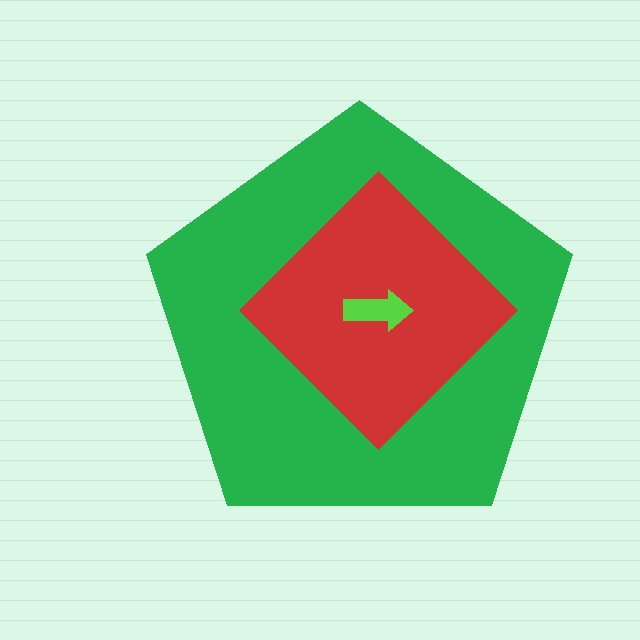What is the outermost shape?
The green pentagon.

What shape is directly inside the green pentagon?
The red diamond.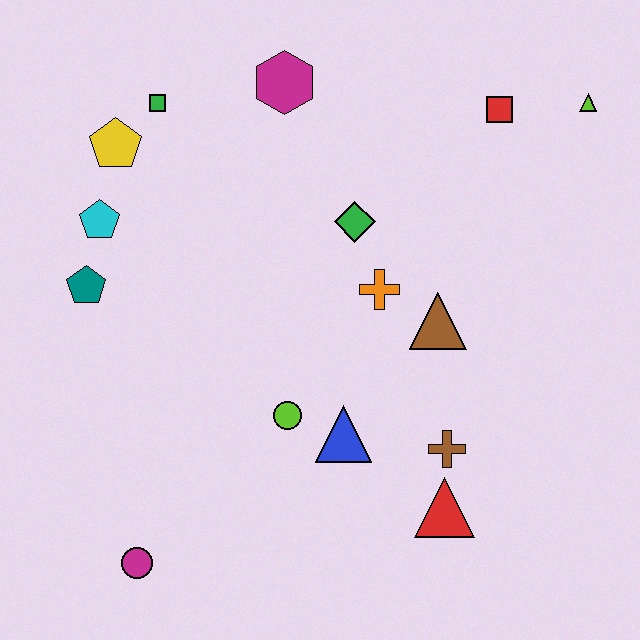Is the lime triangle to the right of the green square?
Yes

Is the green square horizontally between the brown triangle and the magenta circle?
Yes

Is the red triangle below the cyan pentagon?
Yes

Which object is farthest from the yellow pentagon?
The red triangle is farthest from the yellow pentagon.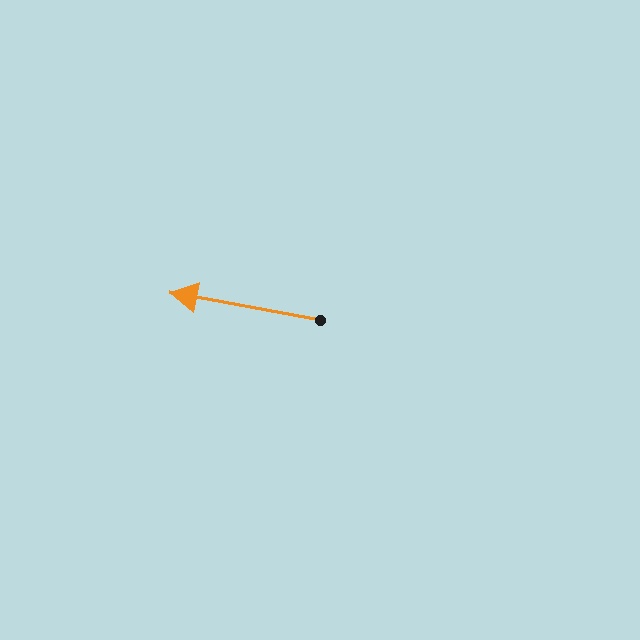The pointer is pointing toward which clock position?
Roughly 9 o'clock.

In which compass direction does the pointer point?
West.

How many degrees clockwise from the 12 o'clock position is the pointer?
Approximately 280 degrees.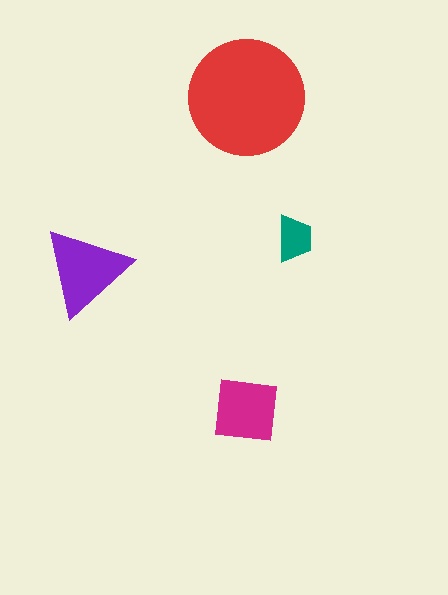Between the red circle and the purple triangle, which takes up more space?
The red circle.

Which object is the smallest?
The teal trapezoid.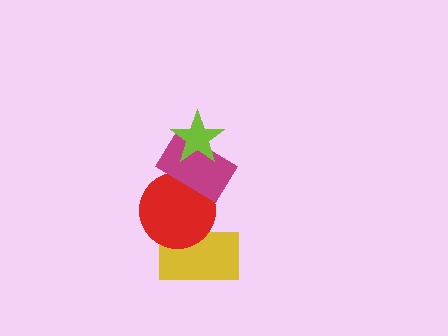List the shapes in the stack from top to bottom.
From top to bottom: the lime star, the magenta rectangle, the red circle, the yellow rectangle.